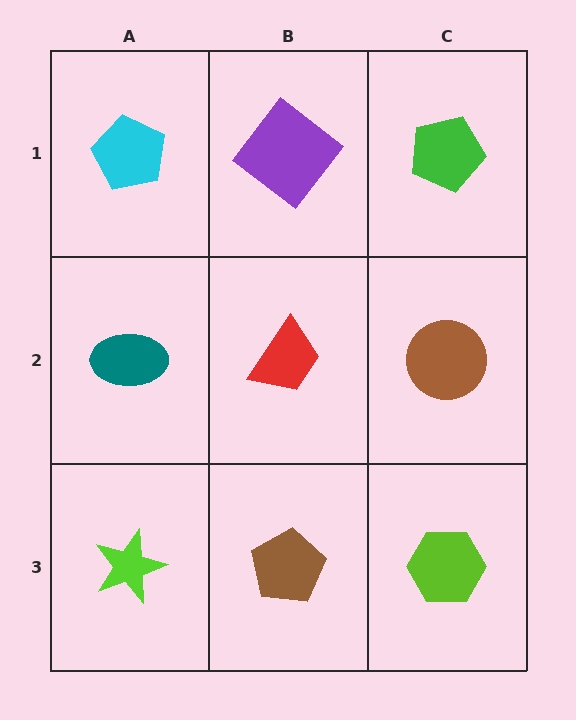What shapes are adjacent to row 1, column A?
A teal ellipse (row 2, column A), a purple diamond (row 1, column B).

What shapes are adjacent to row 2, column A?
A cyan pentagon (row 1, column A), a lime star (row 3, column A), a red trapezoid (row 2, column B).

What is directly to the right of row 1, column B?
A green pentagon.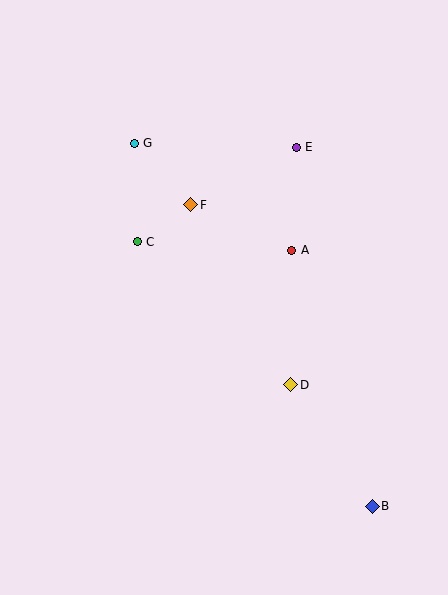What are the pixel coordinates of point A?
Point A is at (292, 250).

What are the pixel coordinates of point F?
Point F is at (191, 205).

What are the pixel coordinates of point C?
Point C is at (137, 242).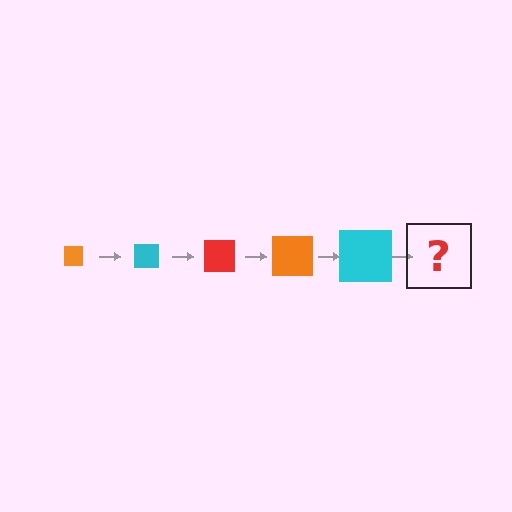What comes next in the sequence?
The next element should be a red square, larger than the previous one.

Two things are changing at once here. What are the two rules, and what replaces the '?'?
The two rules are that the square grows larger each step and the color cycles through orange, cyan, and red. The '?' should be a red square, larger than the previous one.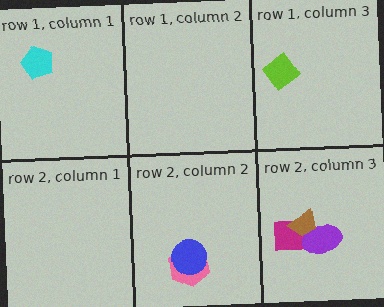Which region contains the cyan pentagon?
The row 1, column 1 region.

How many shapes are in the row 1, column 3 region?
1.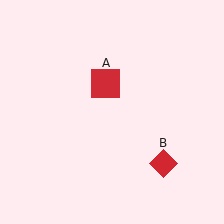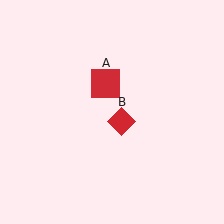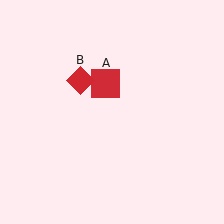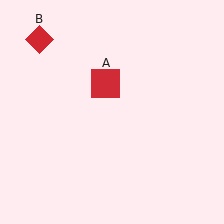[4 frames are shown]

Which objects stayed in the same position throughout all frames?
Red square (object A) remained stationary.